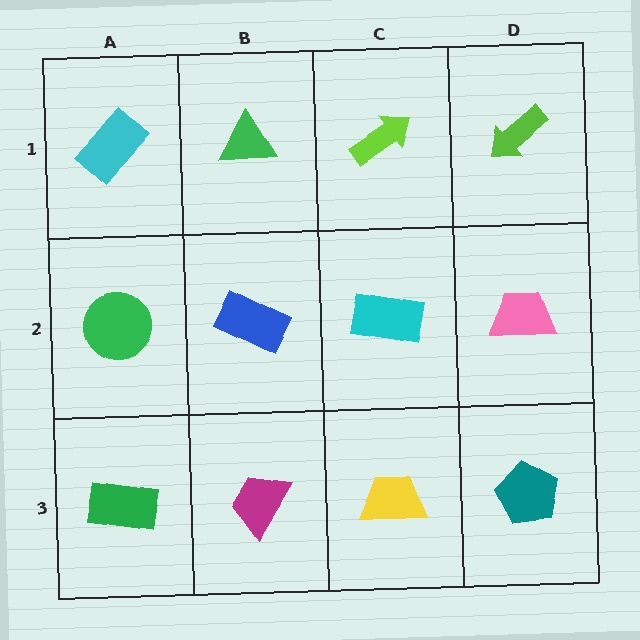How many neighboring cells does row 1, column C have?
3.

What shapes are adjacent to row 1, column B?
A blue rectangle (row 2, column B), a cyan rectangle (row 1, column A), a lime arrow (row 1, column C).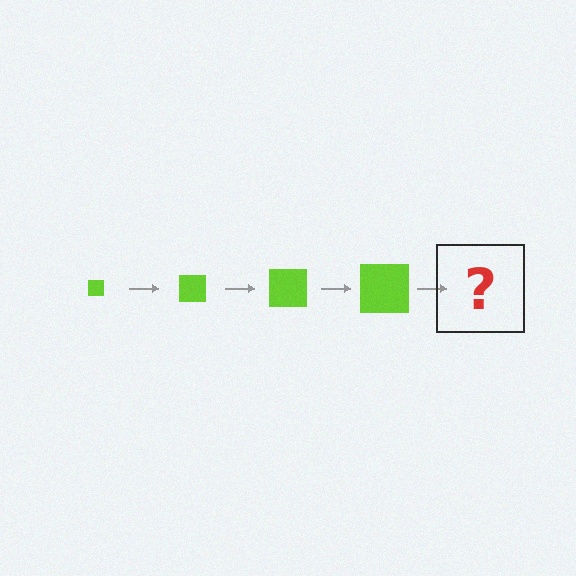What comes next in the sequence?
The next element should be a lime square, larger than the previous one.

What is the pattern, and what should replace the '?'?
The pattern is that the square gets progressively larger each step. The '?' should be a lime square, larger than the previous one.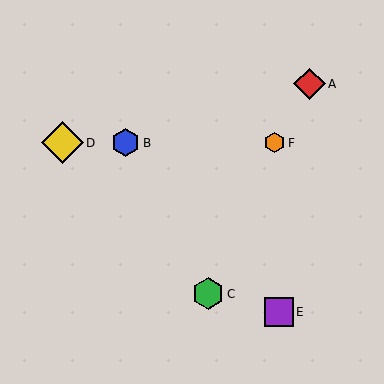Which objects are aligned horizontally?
Objects B, D, F are aligned horizontally.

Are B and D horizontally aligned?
Yes, both are at y≈143.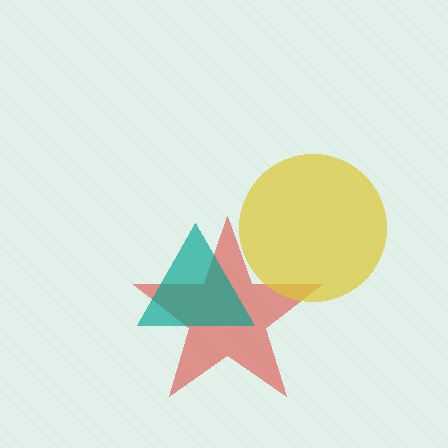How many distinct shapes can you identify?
There are 3 distinct shapes: a red star, a teal triangle, a yellow circle.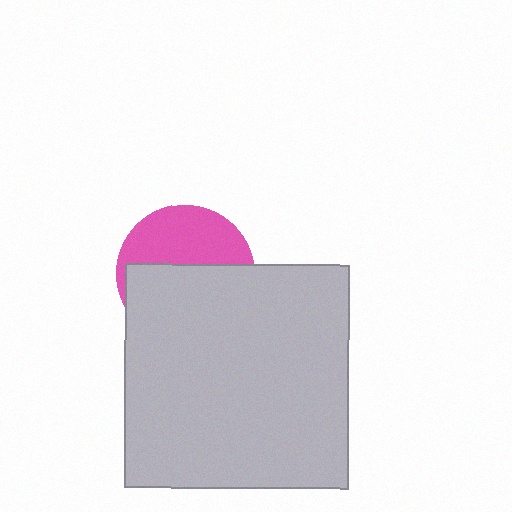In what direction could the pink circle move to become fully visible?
The pink circle could move up. That would shift it out from behind the light gray square entirely.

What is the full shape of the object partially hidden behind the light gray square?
The partially hidden object is a pink circle.